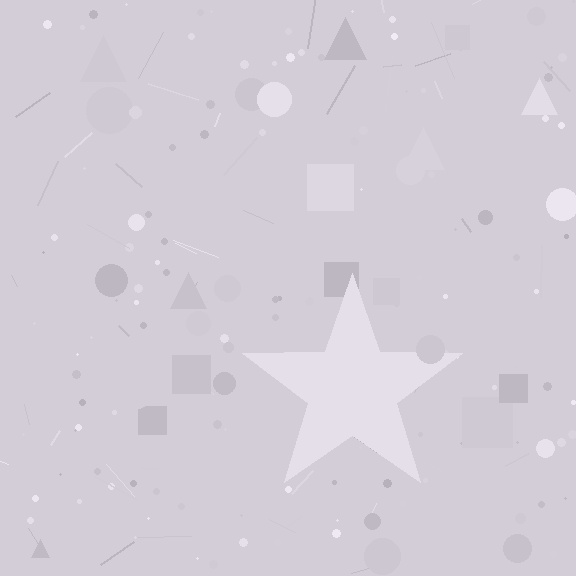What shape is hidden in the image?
A star is hidden in the image.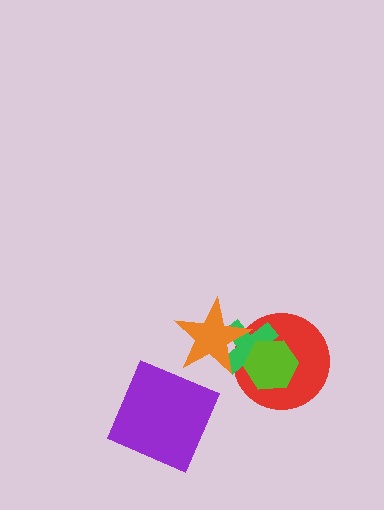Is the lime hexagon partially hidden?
No, no other shape covers it.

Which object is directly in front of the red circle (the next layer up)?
The green cross is directly in front of the red circle.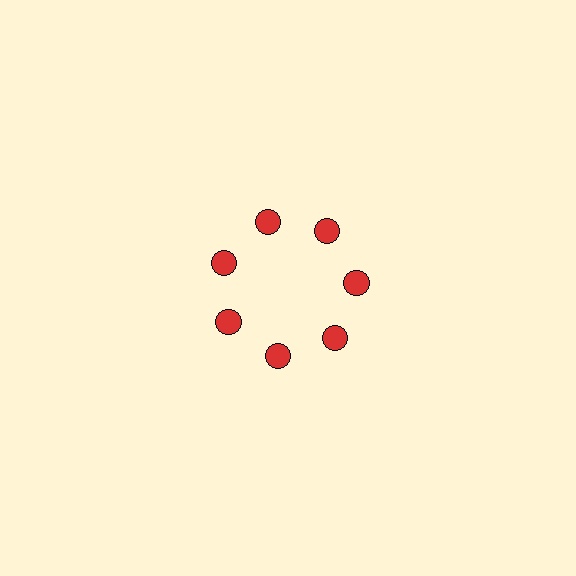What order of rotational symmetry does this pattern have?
This pattern has 7-fold rotational symmetry.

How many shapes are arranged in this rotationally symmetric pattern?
There are 7 shapes, arranged in 7 groups of 1.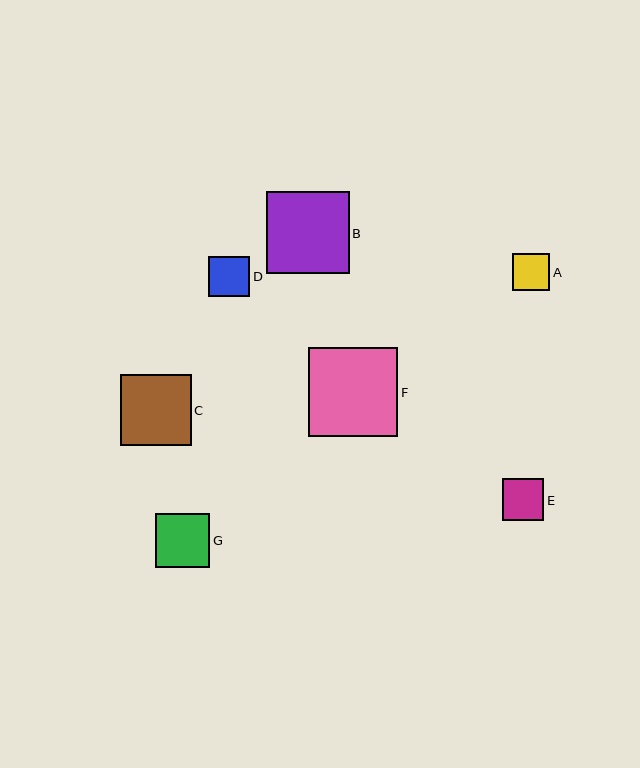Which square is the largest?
Square F is the largest with a size of approximately 89 pixels.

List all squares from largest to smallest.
From largest to smallest: F, B, C, G, E, D, A.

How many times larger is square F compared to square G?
Square F is approximately 1.7 times the size of square G.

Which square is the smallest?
Square A is the smallest with a size of approximately 38 pixels.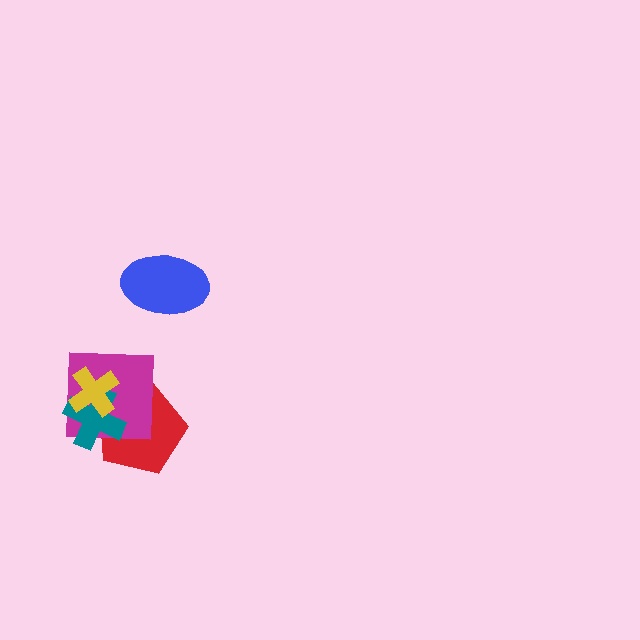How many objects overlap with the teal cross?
3 objects overlap with the teal cross.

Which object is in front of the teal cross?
The yellow cross is in front of the teal cross.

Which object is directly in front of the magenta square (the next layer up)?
The teal cross is directly in front of the magenta square.